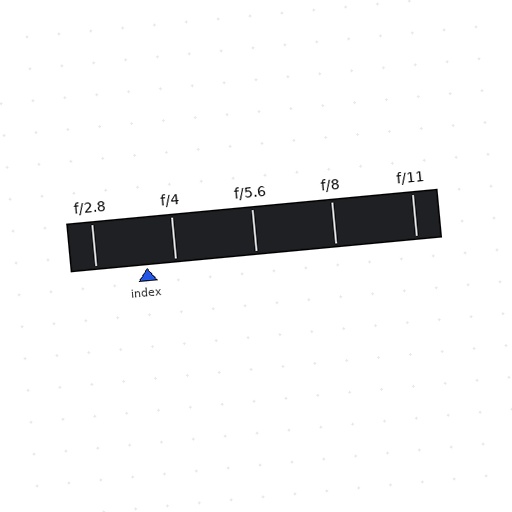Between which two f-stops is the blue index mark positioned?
The index mark is between f/2.8 and f/4.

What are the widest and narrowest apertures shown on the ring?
The widest aperture shown is f/2.8 and the narrowest is f/11.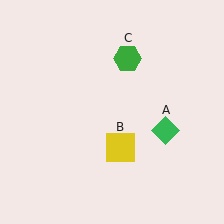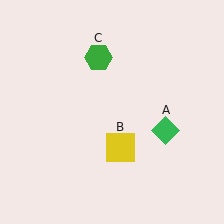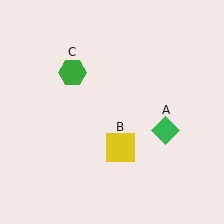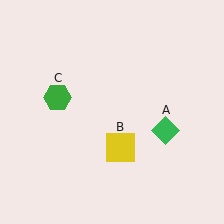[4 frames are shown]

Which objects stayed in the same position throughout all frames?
Green diamond (object A) and yellow square (object B) remained stationary.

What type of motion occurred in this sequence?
The green hexagon (object C) rotated counterclockwise around the center of the scene.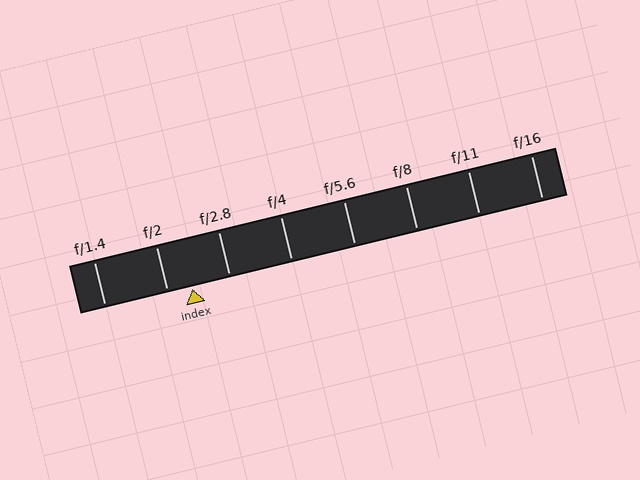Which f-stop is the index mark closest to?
The index mark is closest to f/2.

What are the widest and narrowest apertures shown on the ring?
The widest aperture shown is f/1.4 and the narrowest is f/16.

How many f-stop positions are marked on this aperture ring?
There are 8 f-stop positions marked.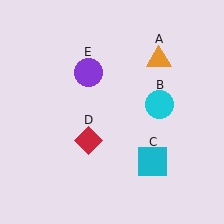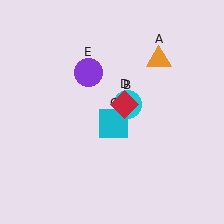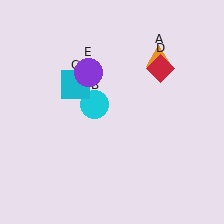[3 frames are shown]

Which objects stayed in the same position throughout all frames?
Orange triangle (object A) and purple circle (object E) remained stationary.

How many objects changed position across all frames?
3 objects changed position: cyan circle (object B), cyan square (object C), red diamond (object D).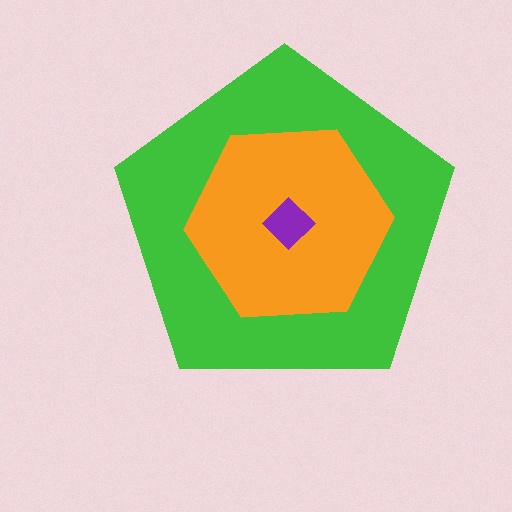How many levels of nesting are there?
3.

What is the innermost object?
The purple diamond.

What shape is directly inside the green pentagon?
The orange hexagon.